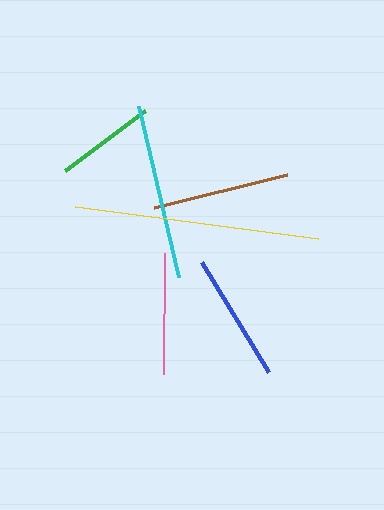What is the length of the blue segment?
The blue segment is approximately 128 pixels long.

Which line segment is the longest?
The yellow line is the longest at approximately 245 pixels.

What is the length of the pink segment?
The pink segment is approximately 121 pixels long.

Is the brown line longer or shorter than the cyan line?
The cyan line is longer than the brown line.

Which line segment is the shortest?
The green line is the shortest at approximately 100 pixels.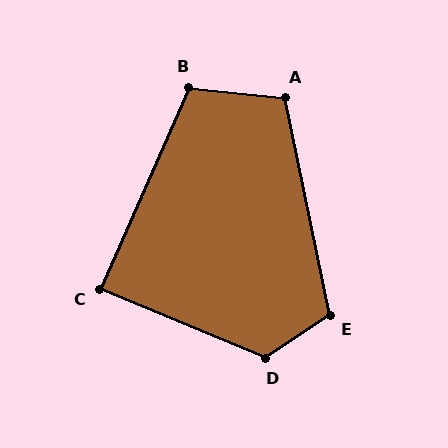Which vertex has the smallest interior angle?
C, at approximately 89 degrees.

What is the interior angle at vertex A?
Approximately 107 degrees (obtuse).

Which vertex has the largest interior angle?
D, at approximately 124 degrees.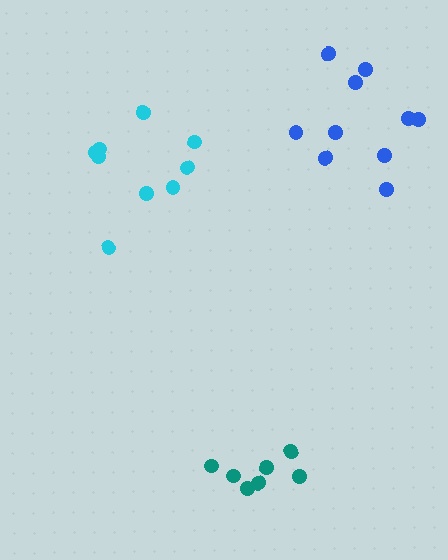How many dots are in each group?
Group 1: 7 dots, Group 2: 9 dots, Group 3: 10 dots (26 total).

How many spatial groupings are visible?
There are 3 spatial groupings.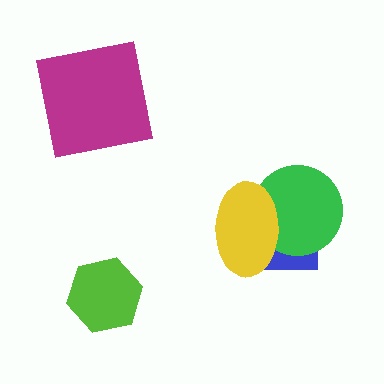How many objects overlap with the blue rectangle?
2 objects overlap with the blue rectangle.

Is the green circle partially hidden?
Yes, it is partially covered by another shape.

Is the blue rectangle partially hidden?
Yes, it is partially covered by another shape.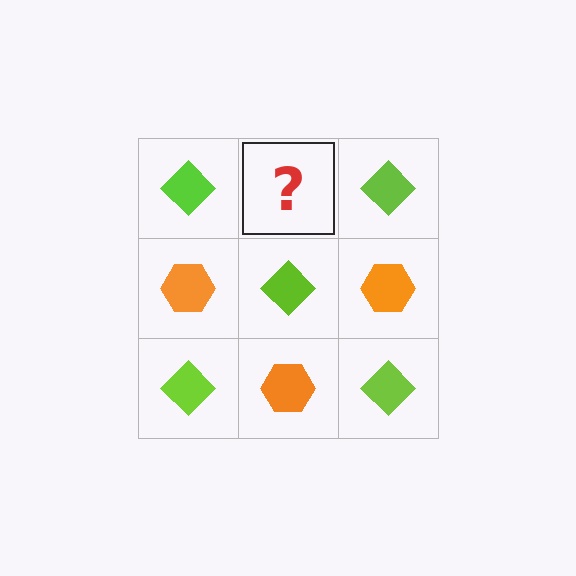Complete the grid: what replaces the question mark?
The question mark should be replaced with an orange hexagon.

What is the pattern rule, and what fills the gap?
The rule is that it alternates lime diamond and orange hexagon in a checkerboard pattern. The gap should be filled with an orange hexagon.